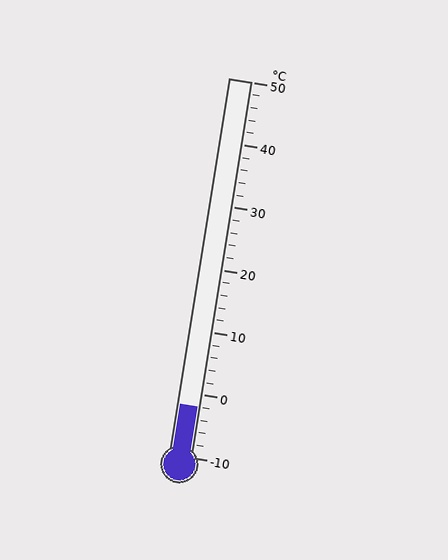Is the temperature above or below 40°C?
The temperature is below 40°C.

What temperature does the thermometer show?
The thermometer shows approximately -2°C.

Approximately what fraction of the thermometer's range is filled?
The thermometer is filled to approximately 15% of its range.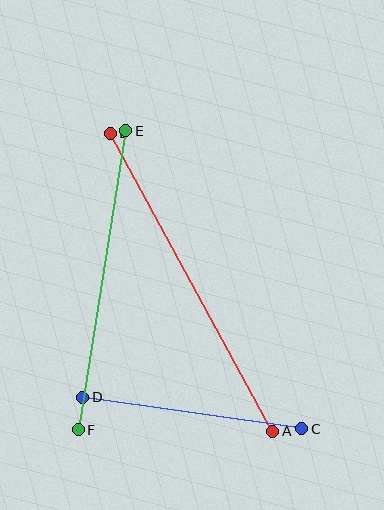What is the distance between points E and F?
The distance is approximately 303 pixels.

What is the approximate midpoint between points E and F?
The midpoint is at approximately (102, 280) pixels.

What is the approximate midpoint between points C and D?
The midpoint is at approximately (192, 413) pixels.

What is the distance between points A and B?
The distance is approximately 340 pixels.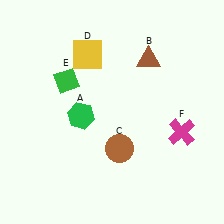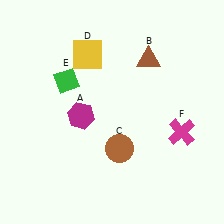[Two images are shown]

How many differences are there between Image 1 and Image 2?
There is 1 difference between the two images.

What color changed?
The hexagon (A) changed from green in Image 1 to magenta in Image 2.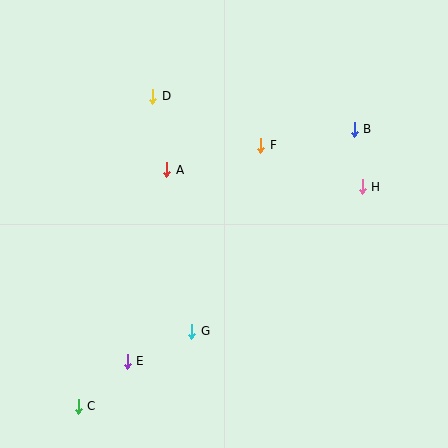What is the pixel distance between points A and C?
The distance between A and C is 253 pixels.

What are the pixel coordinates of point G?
Point G is at (192, 331).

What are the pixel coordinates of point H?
Point H is at (362, 187).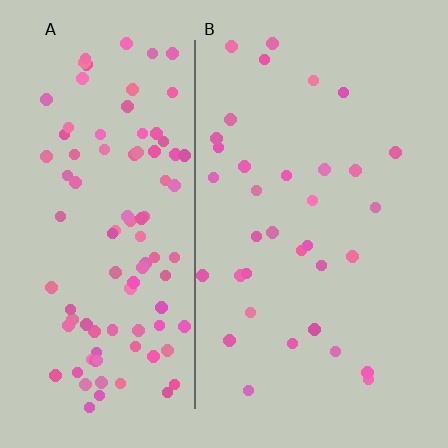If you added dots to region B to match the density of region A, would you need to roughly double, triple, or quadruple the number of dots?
Approximately triple.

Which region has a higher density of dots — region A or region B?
A (the left).